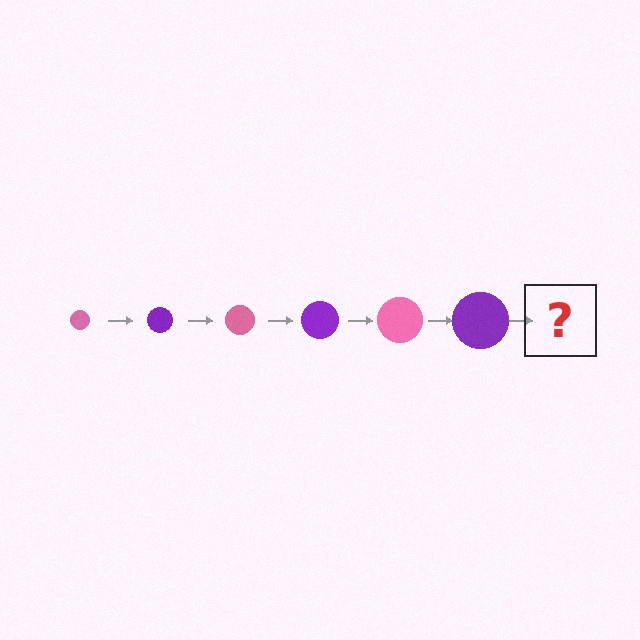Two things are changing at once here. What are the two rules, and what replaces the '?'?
The two rules are that the circle grows larger each step and the color cycles through pink and purple. The '?' should be a pink circle, larger than the previous one.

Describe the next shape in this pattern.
It should be a pink circle, larger than the previous one.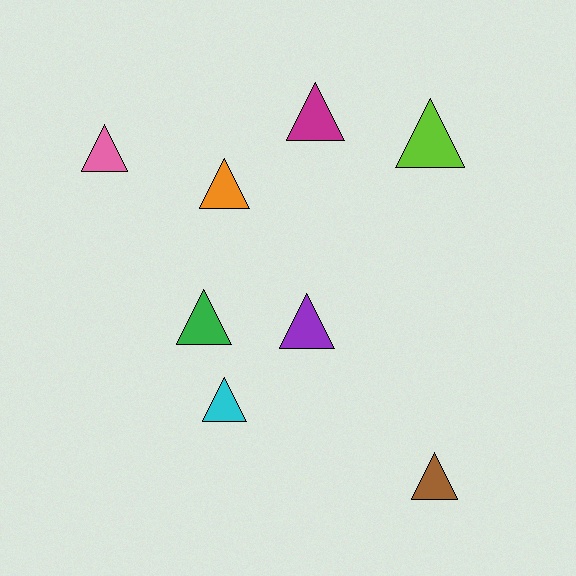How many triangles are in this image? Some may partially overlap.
There are 8 triangles.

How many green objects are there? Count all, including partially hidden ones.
There is 1 green object.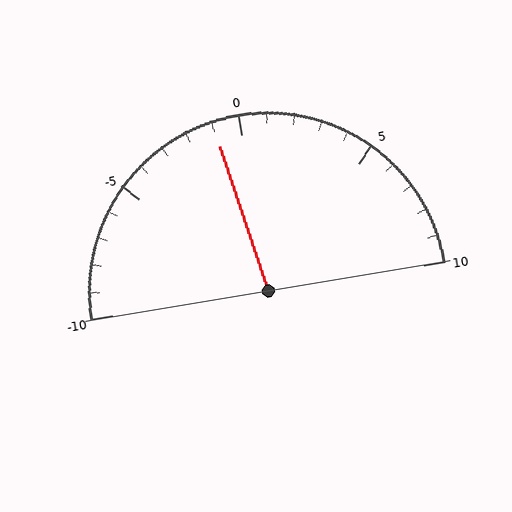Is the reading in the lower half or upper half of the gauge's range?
The reading is in the lower half of the range (-10 to 10).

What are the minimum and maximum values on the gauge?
The gauge ranges from -10 to 10.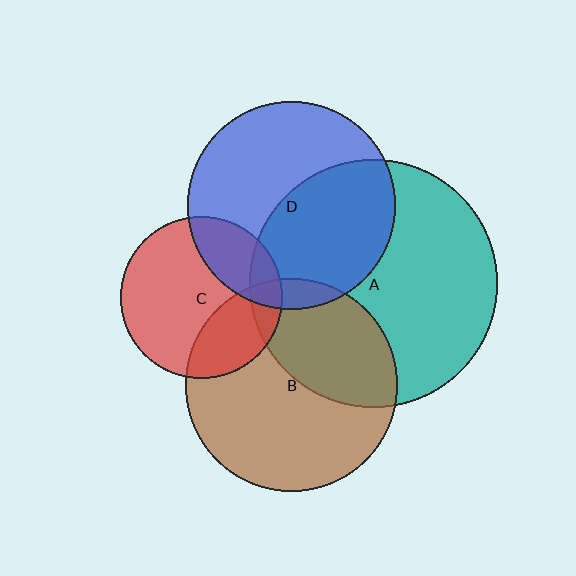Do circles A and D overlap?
Yes.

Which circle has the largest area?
Circle A (teal).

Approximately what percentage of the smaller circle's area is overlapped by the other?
Approximately 45%.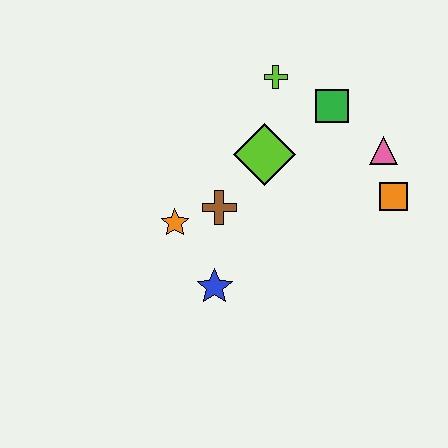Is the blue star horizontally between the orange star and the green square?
Yes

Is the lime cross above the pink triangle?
Yes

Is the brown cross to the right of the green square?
No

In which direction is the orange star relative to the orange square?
The orange star is to the left of the orange square.